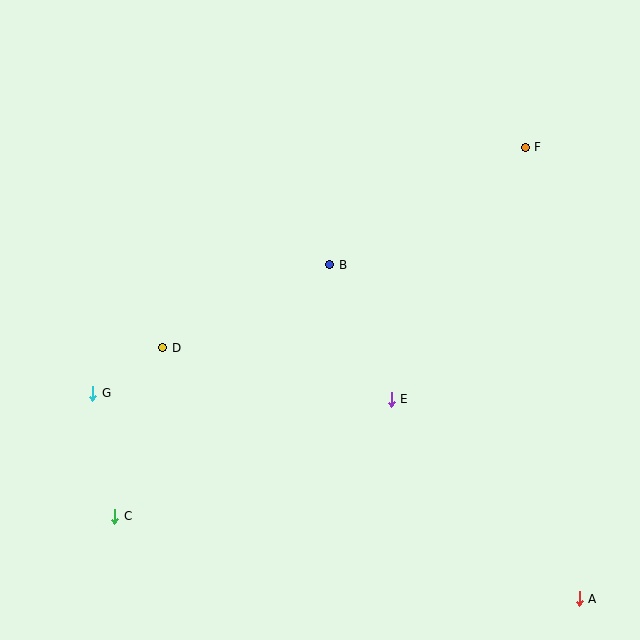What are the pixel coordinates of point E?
Point E is at (391, 399).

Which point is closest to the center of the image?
Point B at (330, 265) is closest to the center.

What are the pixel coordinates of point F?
Point F is at (525, 147).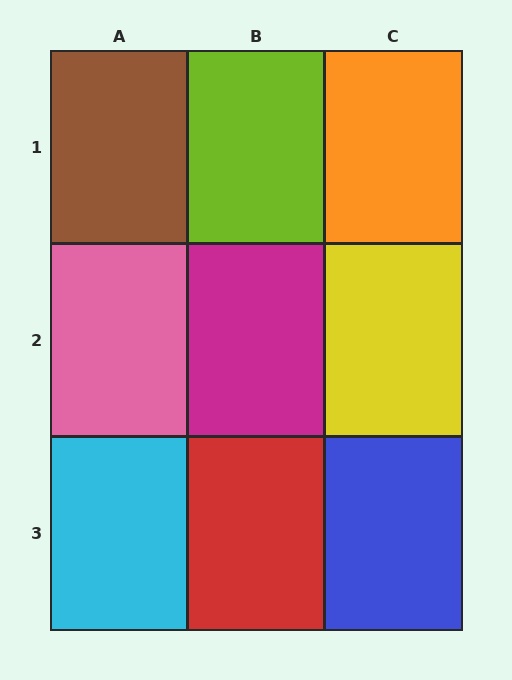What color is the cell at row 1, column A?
Brown.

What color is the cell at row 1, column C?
Orange.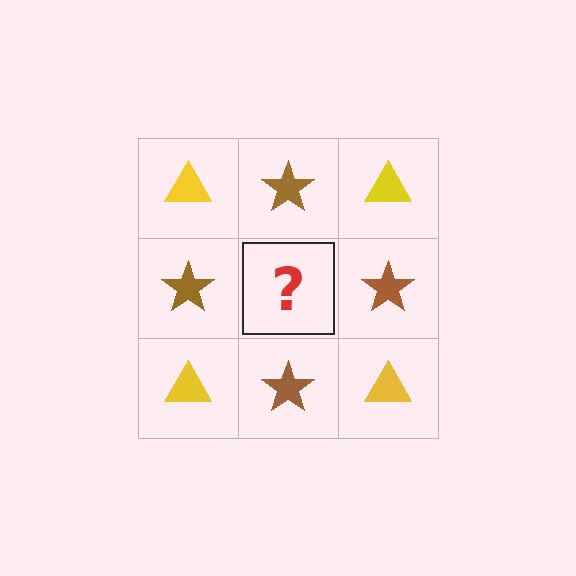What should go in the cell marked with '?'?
The missing cell should contain a yellow triangle.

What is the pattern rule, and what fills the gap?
The rule is that it alternates yellow triangle and brown star in a checkerboard pattern. The gap should be filled with a yellow triangle.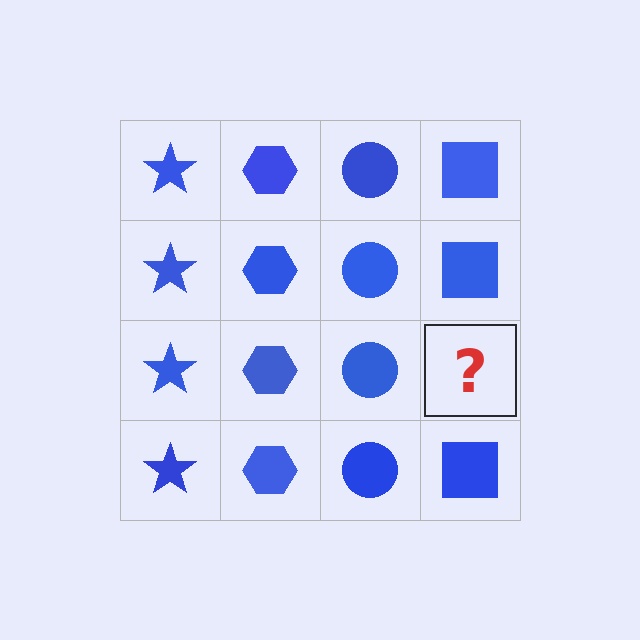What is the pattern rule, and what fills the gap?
The rule is that each column has a consistent shape. The gap should be filled with a blue square.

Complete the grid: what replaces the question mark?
The question mark should be replaced with a blue square.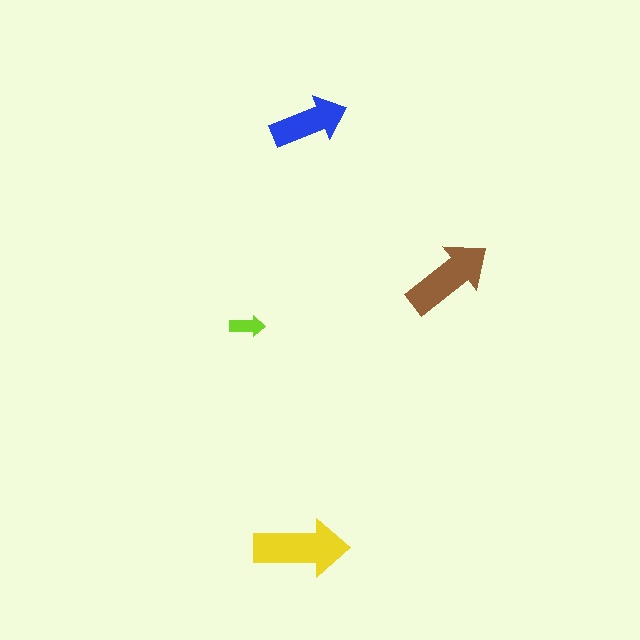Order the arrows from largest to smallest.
the yellow one, the brown one, the blue one, the lime one.